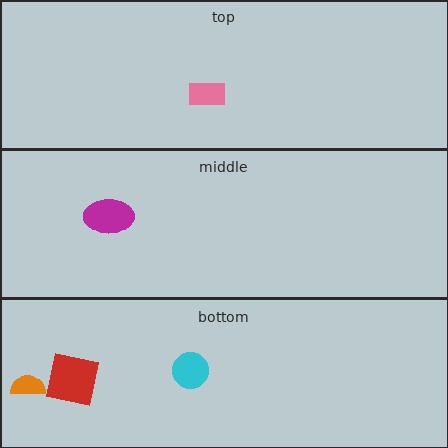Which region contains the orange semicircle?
The bottom region.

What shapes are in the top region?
The pink rectangle.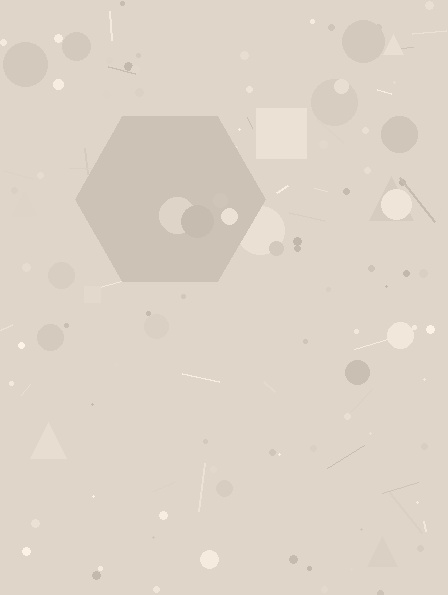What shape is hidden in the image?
A hexagon is hidden in the image.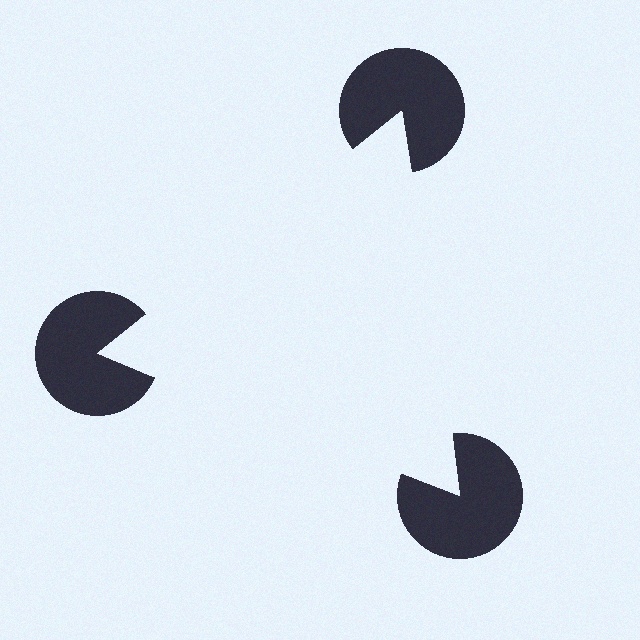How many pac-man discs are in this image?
There are 3 — one at each vertex of the illusory triangle.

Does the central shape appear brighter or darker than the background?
It typically appears slightly brighter than the background, even though no actual brightness change is drawn.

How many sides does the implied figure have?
3 sides.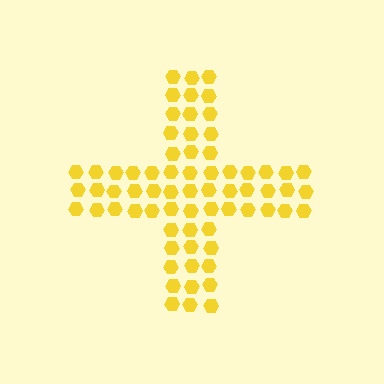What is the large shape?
The large shape is a cross.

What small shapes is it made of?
It is made of small hexagons.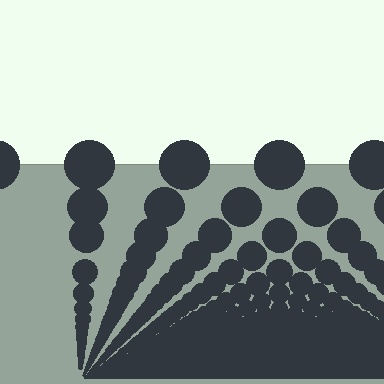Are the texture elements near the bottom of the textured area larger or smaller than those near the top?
Smaller. The gradient is inverted — elements near the bottom are smaller and denser.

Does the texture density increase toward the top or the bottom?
Density increases toward the bottom.